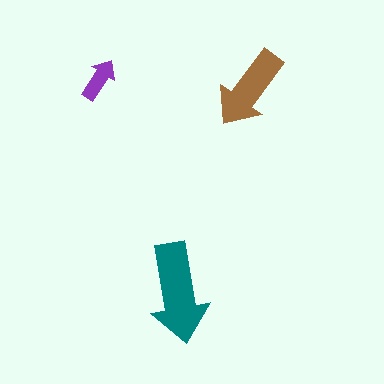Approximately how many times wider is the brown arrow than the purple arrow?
About 2 times wider.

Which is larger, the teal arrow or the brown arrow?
The teal one.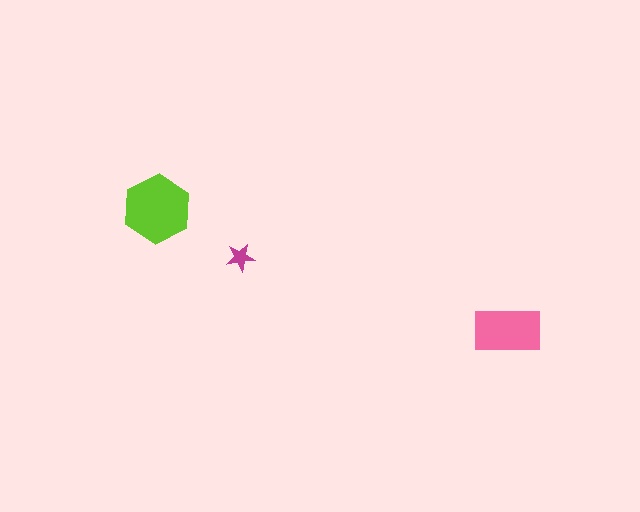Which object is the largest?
The lime hexagon.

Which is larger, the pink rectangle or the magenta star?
The pink rectangle.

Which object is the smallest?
The magenta star.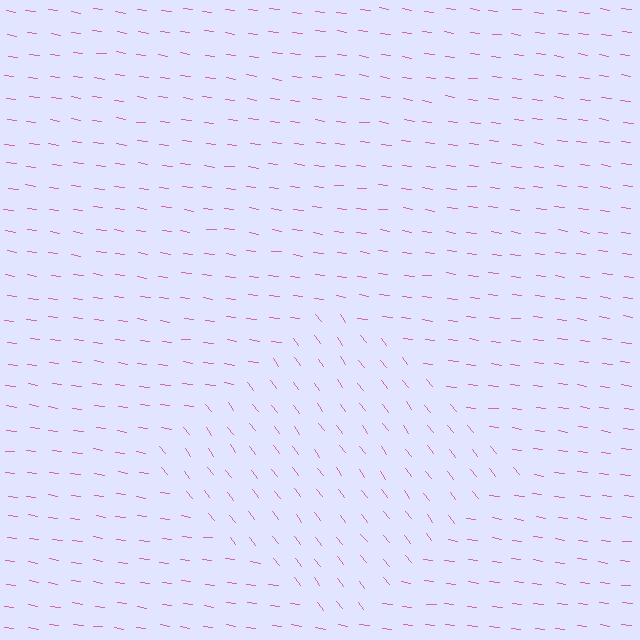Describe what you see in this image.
The image is filled with small pink line segments. A diamond region in the image has lines oriented differently from the surrounding lines, creating a visible texture boundary.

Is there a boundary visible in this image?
Yes, there is a texture boundary formed by a change in line orientation.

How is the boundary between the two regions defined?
The boundary is defined purely by a change in line orientation (approximately 45 degrees difference). All lines are the same color and thickness.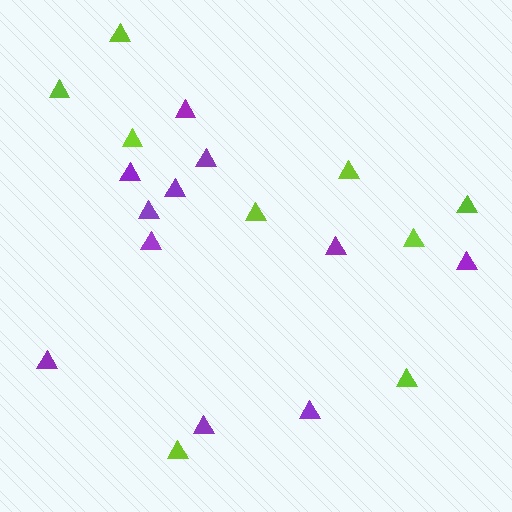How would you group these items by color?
There are 2 groups: one group of purple triangles (11) and one group of lime triangles (9).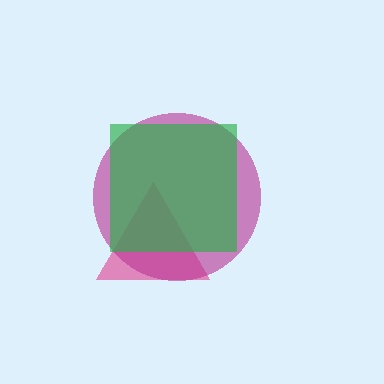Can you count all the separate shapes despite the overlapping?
Yes, there are 3 separate shapes.